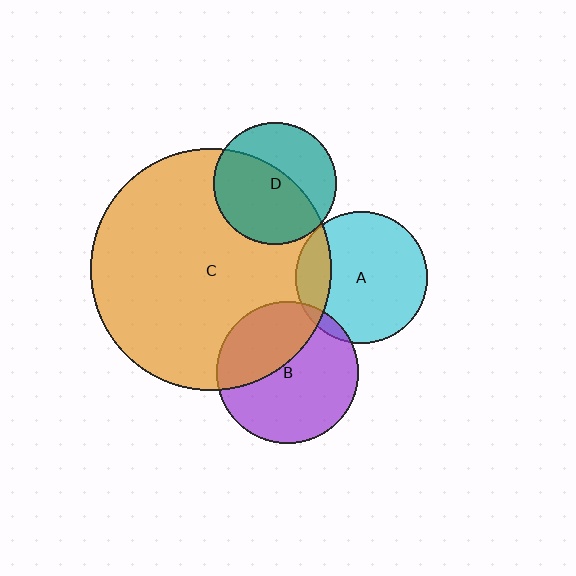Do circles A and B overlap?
Yes.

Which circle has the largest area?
Circle C (orange).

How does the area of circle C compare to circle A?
Approximately 3.3 times.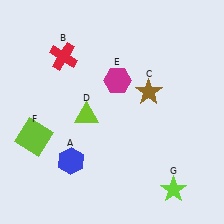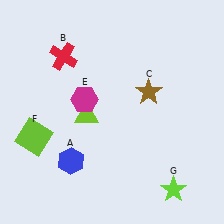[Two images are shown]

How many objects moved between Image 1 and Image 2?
1 object moved between the two images.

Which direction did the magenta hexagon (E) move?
The magenta hexagon (E) moved left.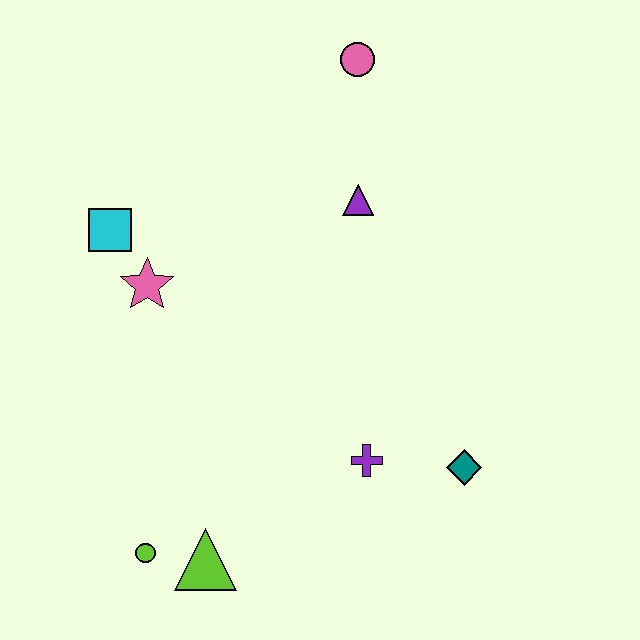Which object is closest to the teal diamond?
The purple cross is closest to the teal diamond.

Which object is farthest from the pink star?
The teal diamond is farthest from the pink star.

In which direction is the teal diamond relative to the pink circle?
The teal diamond is below the pink circle.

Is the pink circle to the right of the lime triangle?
Yes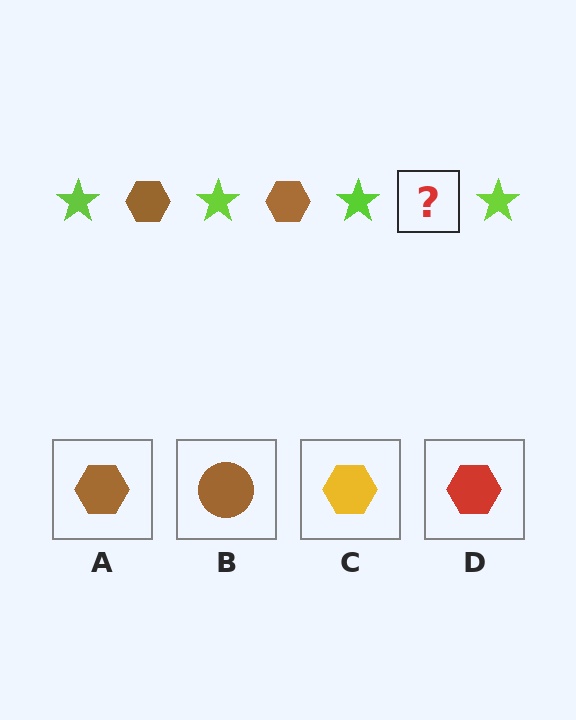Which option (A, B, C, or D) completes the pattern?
A.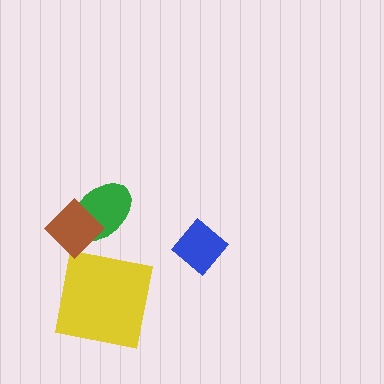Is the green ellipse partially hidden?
Yes, it is partially covered by another shape.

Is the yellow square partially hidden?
No, no other shape covers it.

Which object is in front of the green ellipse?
The brown diamond is in front of the green ellipse.